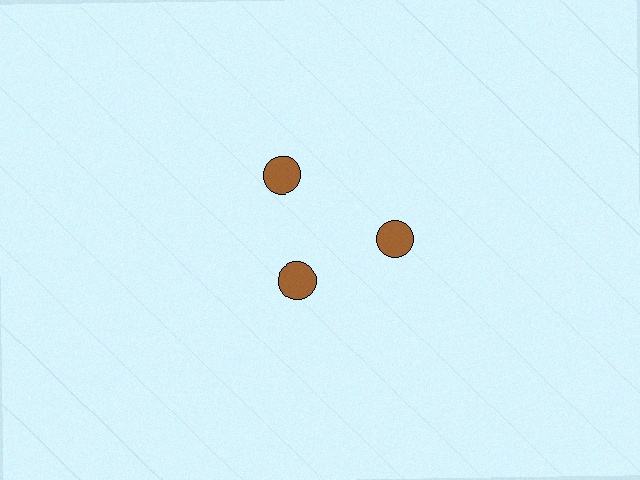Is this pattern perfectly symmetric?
No. The 3 brown circles are arranged in a ring, but one element near the 7 o'clock position is pulled inward toward the center, breaking the 3-fold rotational symmetry.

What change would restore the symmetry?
The symmetry would be restored by moving it outward, back onto the ring so that all 3 circles sit at equal angles and equal distance from the center.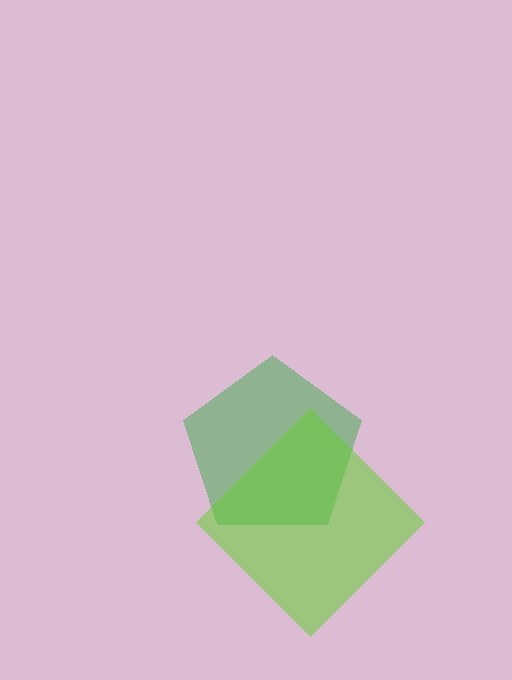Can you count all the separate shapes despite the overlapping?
Yes, there are 2 separate shapes.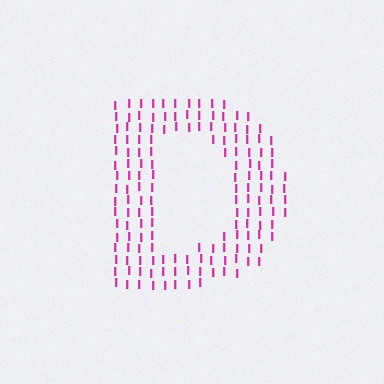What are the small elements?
The small elements are letter I's.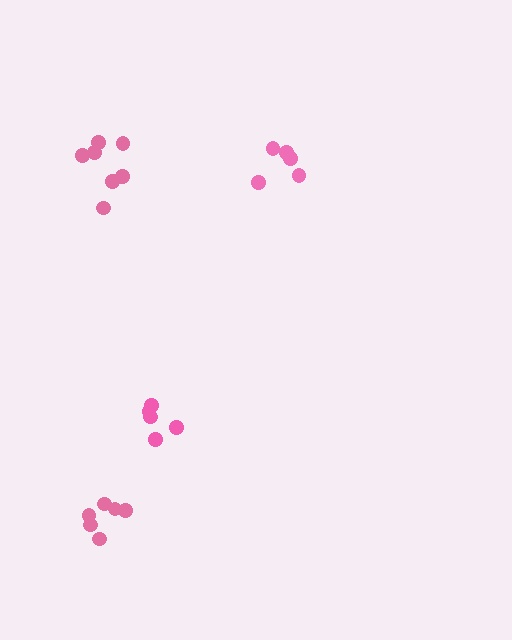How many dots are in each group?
Group 1: 5 dots, Group 2: 7 dots, Group 3: 6 dots, Group 4: 5 dots (23 total).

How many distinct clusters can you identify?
There are 4 distinct clusters.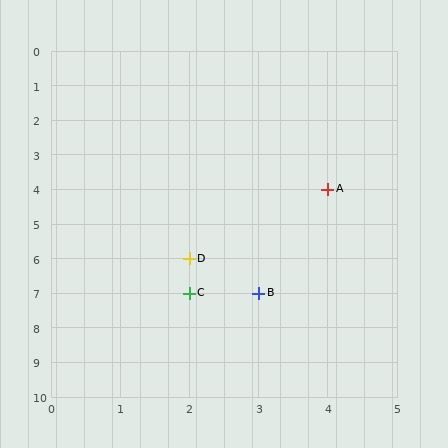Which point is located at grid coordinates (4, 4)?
Point A is at (4, 4).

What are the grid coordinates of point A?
Point A is at grid coordinates (4, 4).